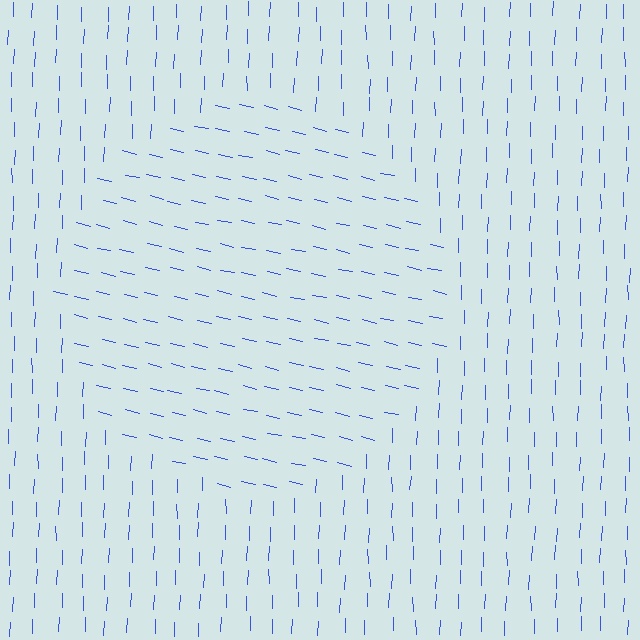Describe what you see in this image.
The image is filled with small blue line segments. A circle region in the image has lines oriented differently from the surrounding lines, creating a visible texture boundary.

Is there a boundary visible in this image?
Yes, there is a texture boundary formed by a change in line orientation.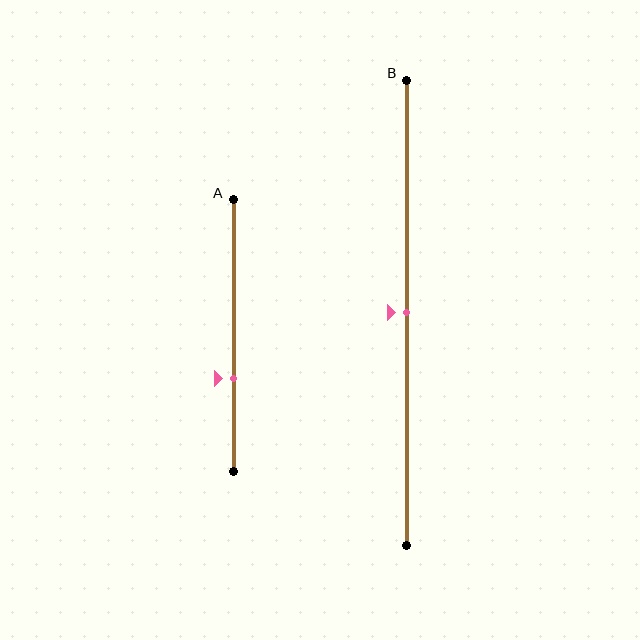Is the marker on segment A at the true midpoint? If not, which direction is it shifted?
No, the marker on segment A is shifted downward by about 16% of the segment length.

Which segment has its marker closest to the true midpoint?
Segment B has its marker closest to the true midpoint.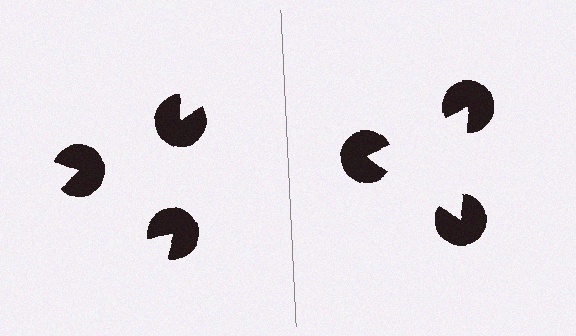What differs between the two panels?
The pac-man discs are positioned identically on both sides; only the wedge orientations differ. On the right they align to a triangle; on the left they are misaligned.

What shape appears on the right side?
An illusory triangle.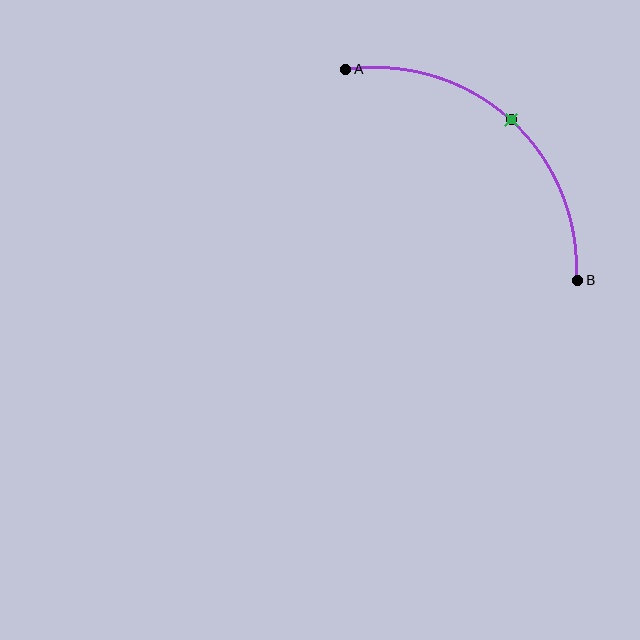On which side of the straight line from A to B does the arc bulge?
The arc bulges above and to the right of the straight line connecting A and B.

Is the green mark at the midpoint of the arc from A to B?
Yes. The green mark lies on the arc at equal arc-length from both A and B — it is the arc midpoint.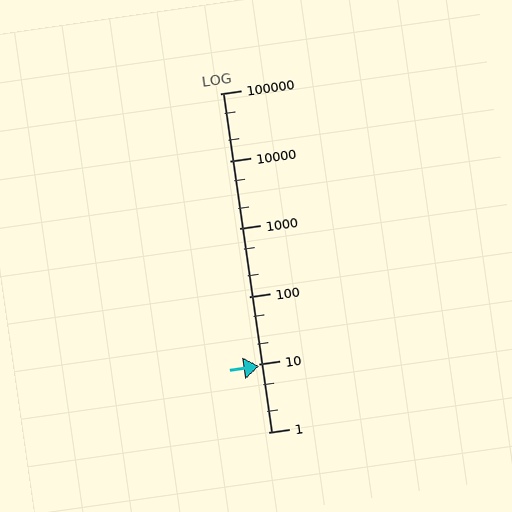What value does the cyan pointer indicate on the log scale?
The pointer indicates approximately 9.5.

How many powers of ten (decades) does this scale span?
The scale spans 5 decades, from 1 to 100000.